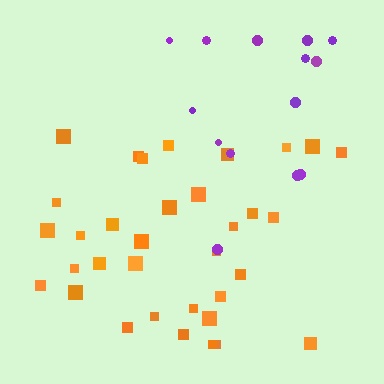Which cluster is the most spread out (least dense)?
Purple.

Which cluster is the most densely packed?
Orange.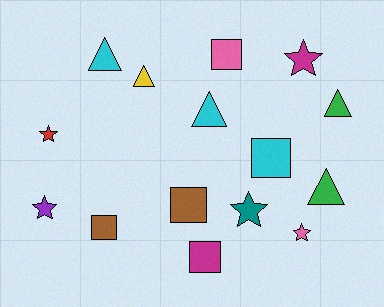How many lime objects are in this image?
There are no lime objects.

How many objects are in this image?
There are 15 objects.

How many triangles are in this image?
There are 5 triangles.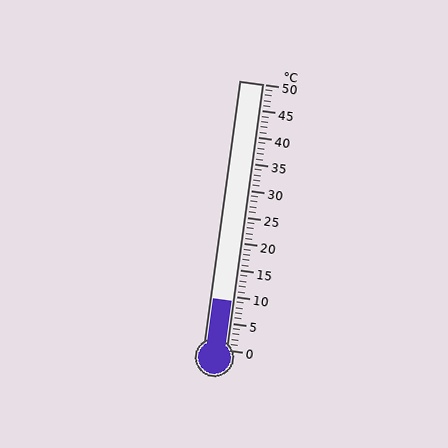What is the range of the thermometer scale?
The thermometer scale ranges from 0°C to 50°C.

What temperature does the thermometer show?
The thermometer shows approximately 9°C.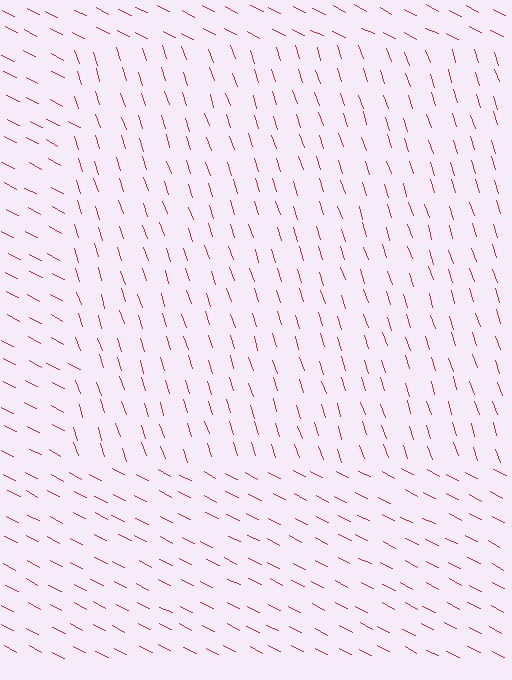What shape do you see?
I see a rectangle.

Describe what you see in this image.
The image is filled with small red line segments. A rectangle region in the image has lines oriented differently from the surrounding lines, creating a visible texture boundary.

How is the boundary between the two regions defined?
The boundary is defined purely by a change in line orientation (approximately 45 degrees difference). All lines are the same color and thickness.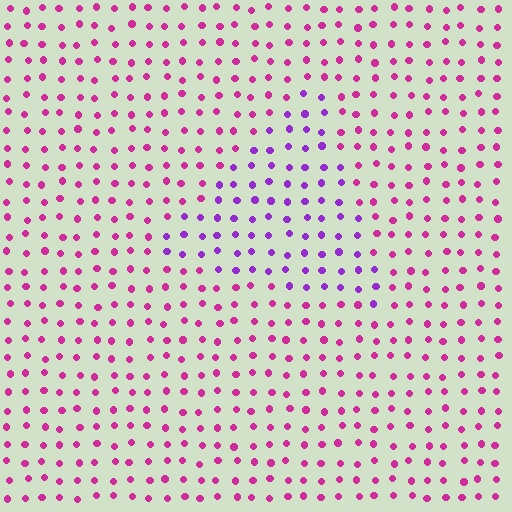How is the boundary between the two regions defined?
The boundary is defined purely by a slight shift in hue (about 40 degrees). Spacing, size, and orientation are identical on both sides.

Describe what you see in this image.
The image is filled with small magenta elements in a uniform arrangement. A triangle-shaped region is visible where the elements are tinted to a slightly different hue, forming a subtle color boundary.